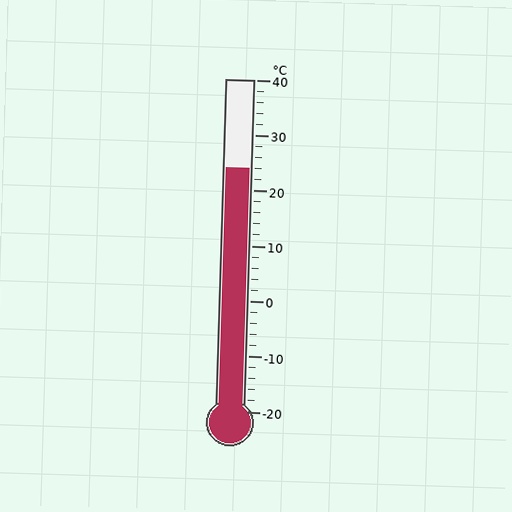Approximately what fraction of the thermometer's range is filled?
The thermometer is filled to approximately 75% of its range.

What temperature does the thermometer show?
The thermometer shows approximately 24°C.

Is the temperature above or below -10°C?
The temperature is above -10°C.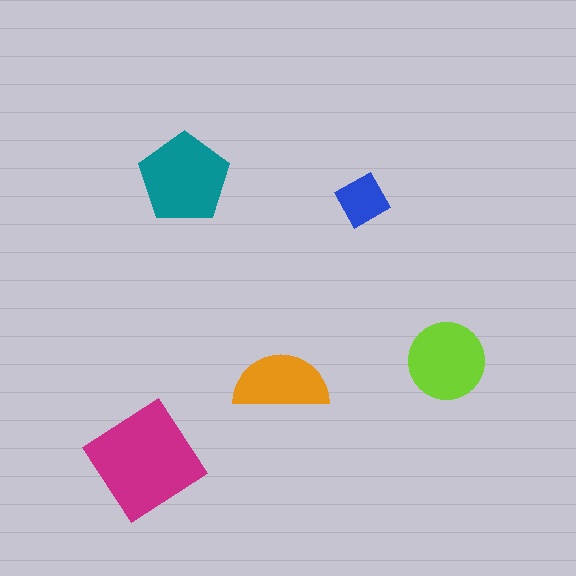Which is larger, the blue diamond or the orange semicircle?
The orange semicircle.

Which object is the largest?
The magenta diamond.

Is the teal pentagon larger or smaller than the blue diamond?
Larger.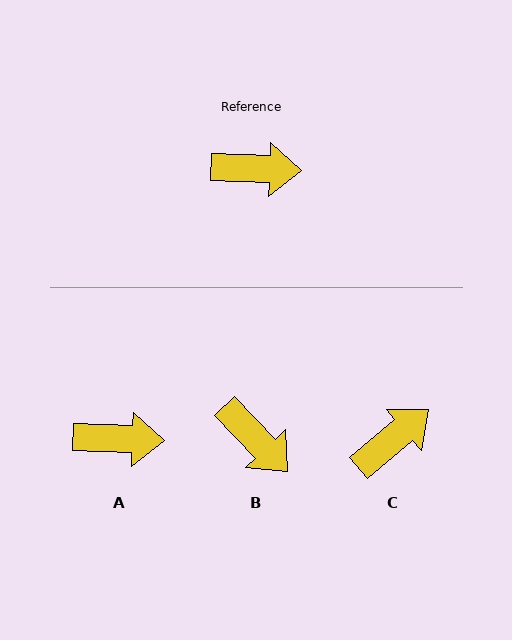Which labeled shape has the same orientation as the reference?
A.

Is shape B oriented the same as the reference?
No, it is off by about 44 degrees.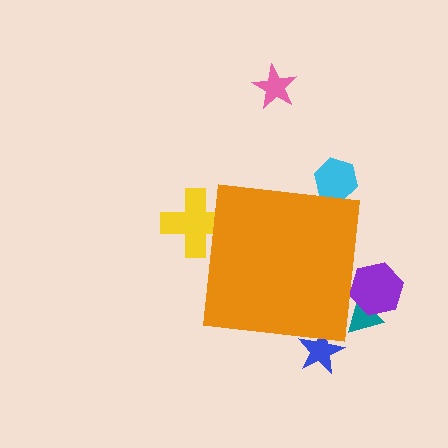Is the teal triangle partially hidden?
Yes, the teal triangle is partially hidden behind the orange square.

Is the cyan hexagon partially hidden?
Yes, the cyan hexagon is partially hidden behind the orange square.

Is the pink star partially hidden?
No, the pink star is fully visible.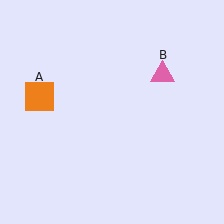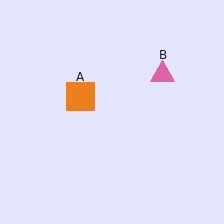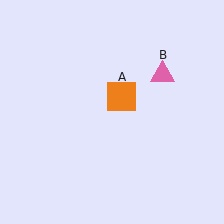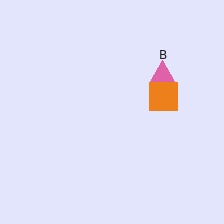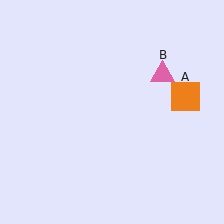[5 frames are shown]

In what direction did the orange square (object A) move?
The orange square (object A) moved right.